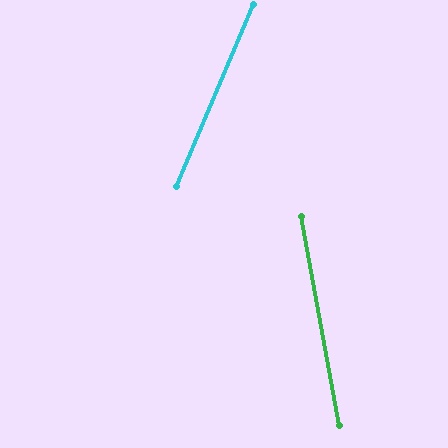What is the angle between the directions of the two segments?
Approximately 33 degrees.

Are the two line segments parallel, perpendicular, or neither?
Neither parallel nor perpendicular — they differ by about 33°.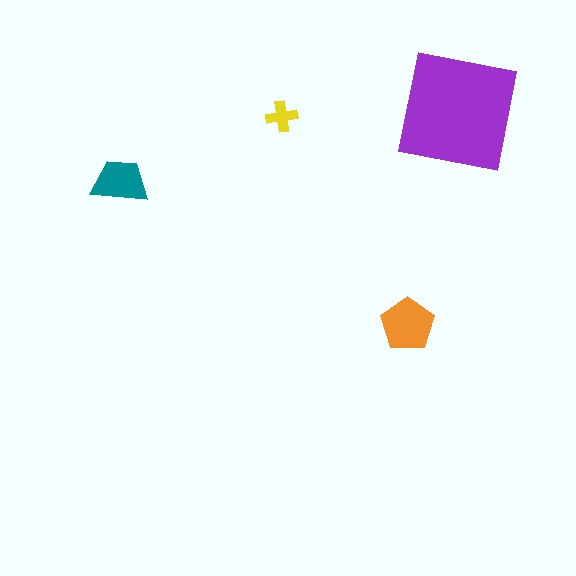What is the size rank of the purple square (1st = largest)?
1st.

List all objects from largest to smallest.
The purple square, the orange pentagon, the teal trapezoid, the yellow cross.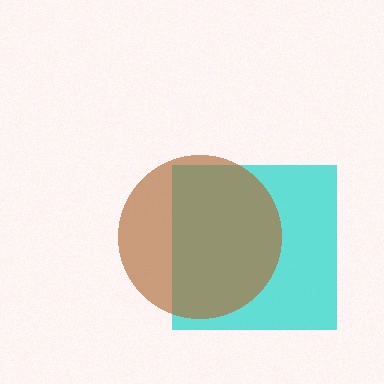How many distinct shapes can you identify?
There are 2 distinct shapes: a cyan square, a brown circle.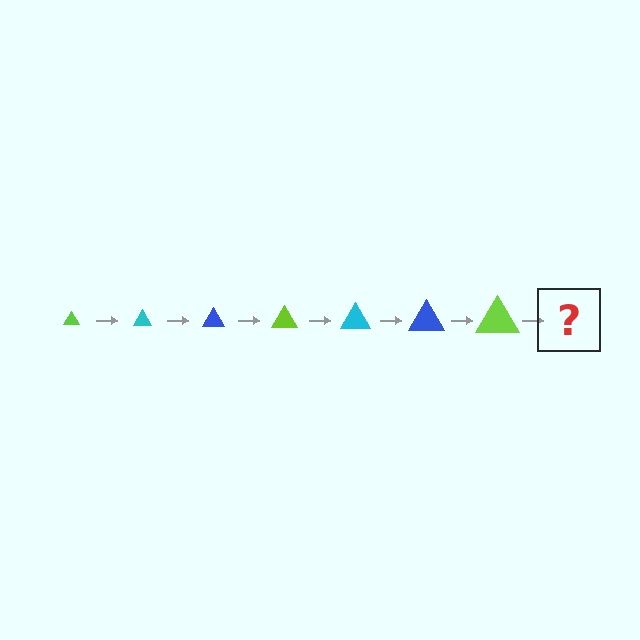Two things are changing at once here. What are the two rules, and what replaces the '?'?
The two rules are that the triangle grows larger each step and the color cycles through lime, cyan, and blue. The '?' should be a cyan triangle, larger than the previous one.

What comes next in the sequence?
The next element should be a cyan triangle, larger than the previous one.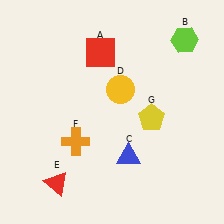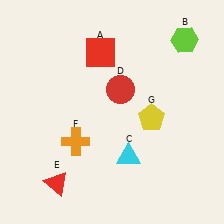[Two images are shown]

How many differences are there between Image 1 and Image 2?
There are 2 differences between the two images.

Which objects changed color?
C changed from blue to cyan. D changed from yellow to red.